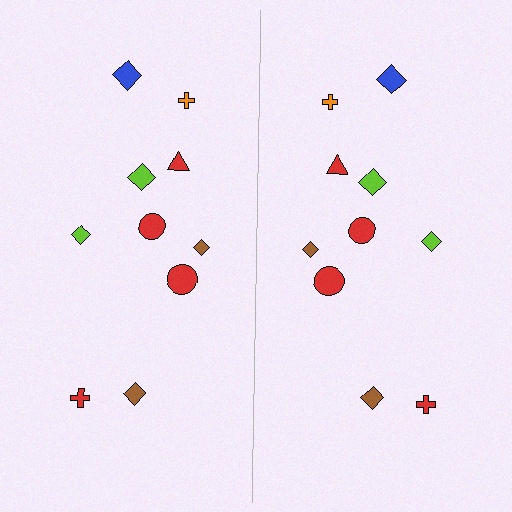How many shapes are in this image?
There are 20 shapes in this image.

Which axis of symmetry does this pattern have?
The pattern has a vertical axis of symmetry running through the center of the image.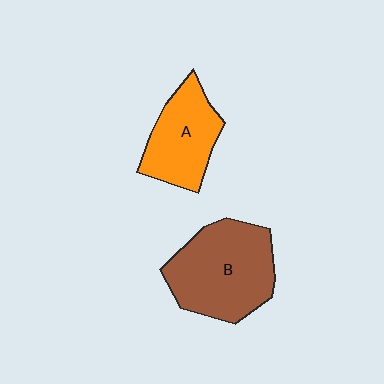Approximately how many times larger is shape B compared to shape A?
Approximately 1.5 times.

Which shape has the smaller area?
Shape A (orange).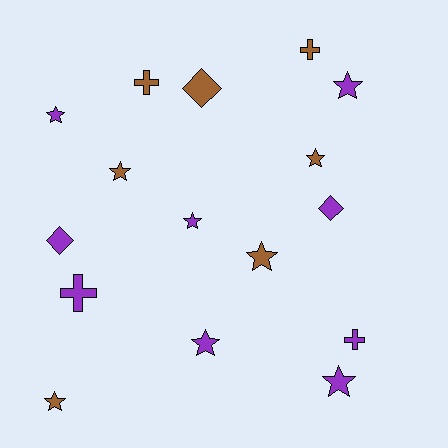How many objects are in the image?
There are 16 objects.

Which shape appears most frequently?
Star, with 9 objects.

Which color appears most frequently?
Purple, with 9 objects.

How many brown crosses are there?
There are 2 brown crosses.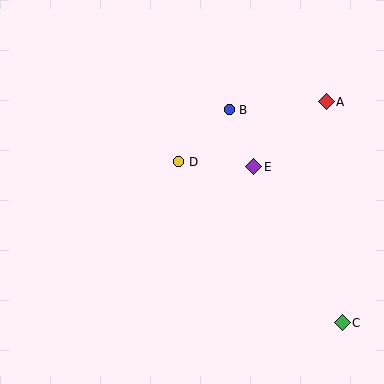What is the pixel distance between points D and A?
The distance between D and A is 159 pixels.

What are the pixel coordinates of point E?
Point E is at (254, 167).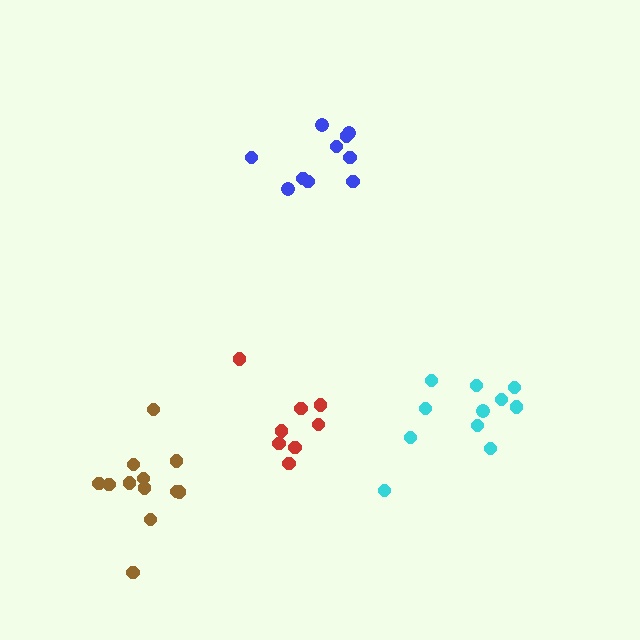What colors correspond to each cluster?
The clusters are colored: cyan, blue, brown, red.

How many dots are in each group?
Group 1: 11 dots, Group 2: 10 dots, Group 3: 12 dots, Group 4: 8 dots (41 total).